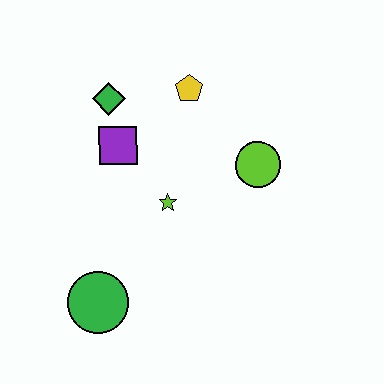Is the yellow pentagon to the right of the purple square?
Yes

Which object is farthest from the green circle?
The yellow pentagon is farthest from the green circle.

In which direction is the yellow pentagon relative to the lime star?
The yellow pentagon is above the lime star.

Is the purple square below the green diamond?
Yes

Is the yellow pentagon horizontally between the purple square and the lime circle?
Yes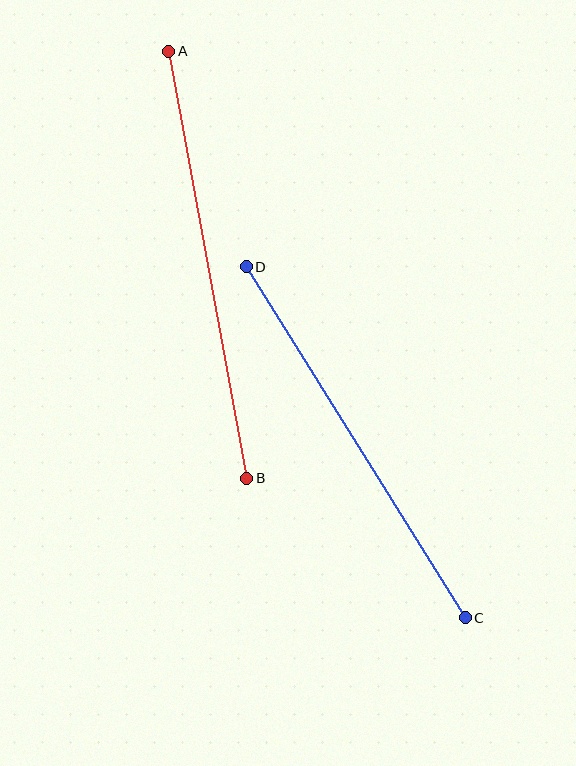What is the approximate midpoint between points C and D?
The midpoint is at approximately (356, 442) pixels.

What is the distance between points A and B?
The distance is approximately 434 pixels.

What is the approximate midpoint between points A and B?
The midpoint is at approximately (208, 265) pixels.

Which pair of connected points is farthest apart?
Points A and B are farthest apart.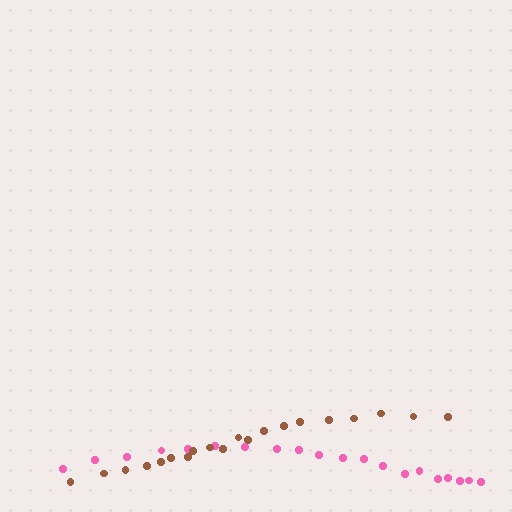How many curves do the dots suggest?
There are 2 distinct paths.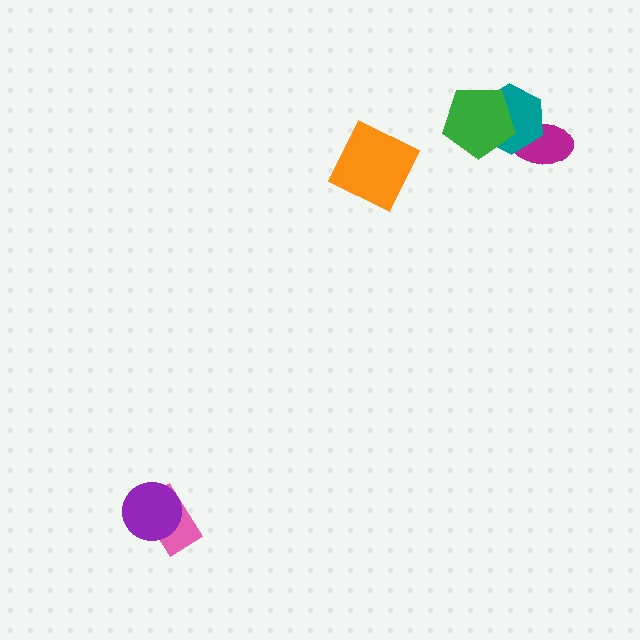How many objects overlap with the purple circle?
1 object overlaps with the purple circle.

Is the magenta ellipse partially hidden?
Yes, it is partially covered by another shape.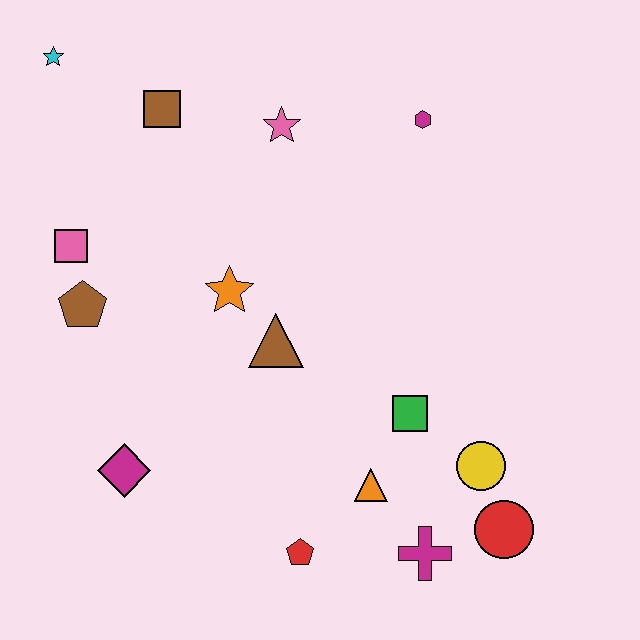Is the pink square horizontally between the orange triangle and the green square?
No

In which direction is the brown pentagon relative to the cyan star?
The brown pentagon is below the cyan star.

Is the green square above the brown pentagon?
No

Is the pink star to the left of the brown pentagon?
No